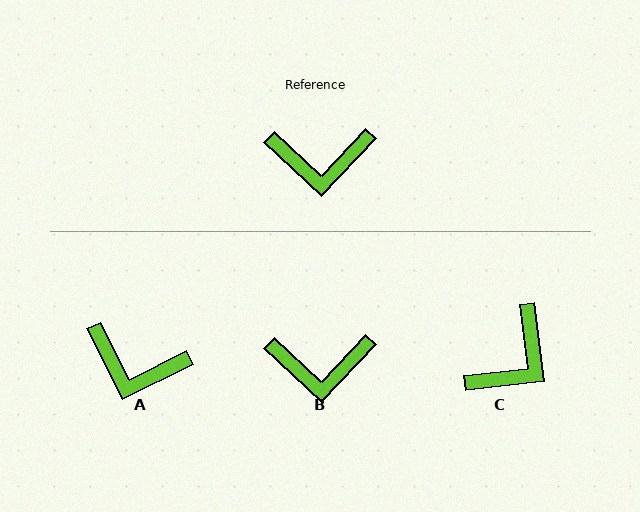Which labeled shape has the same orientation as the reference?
B.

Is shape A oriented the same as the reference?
No, it is off by about 20 degrees.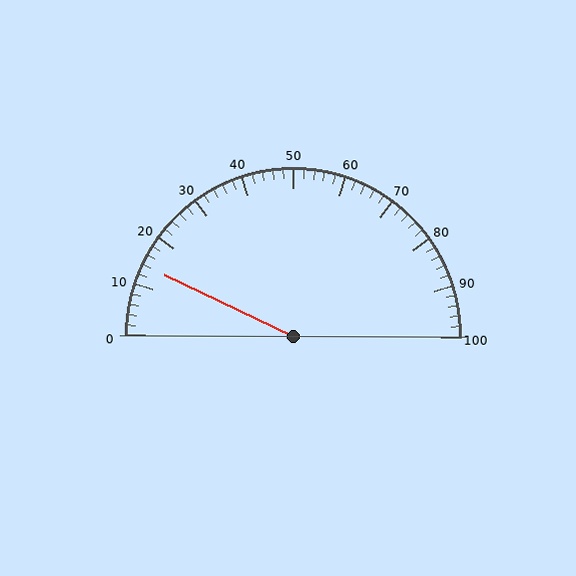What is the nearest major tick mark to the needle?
The nearest major tick mark is 10.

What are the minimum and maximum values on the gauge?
The gauge ranges from 0 to 100.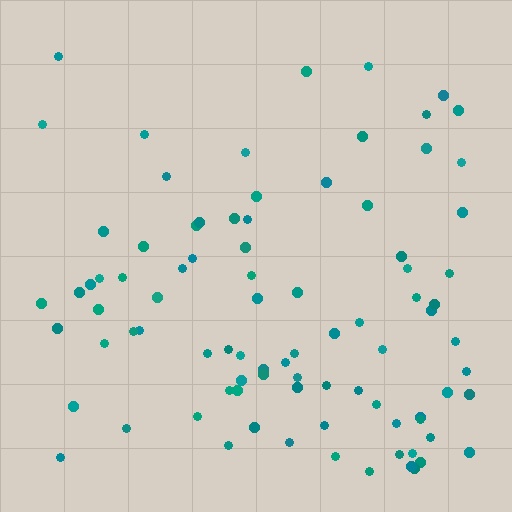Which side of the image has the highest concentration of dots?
The bottom.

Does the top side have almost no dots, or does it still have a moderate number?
Still a moderate number, just noticeably fewer than the bottom.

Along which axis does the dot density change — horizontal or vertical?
Vertical.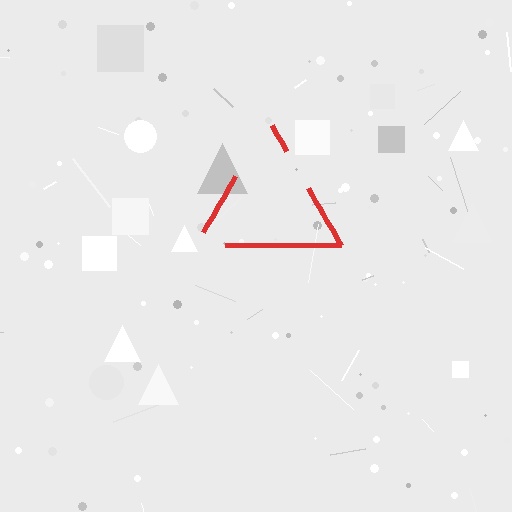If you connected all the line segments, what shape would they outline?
They would outline a triangle.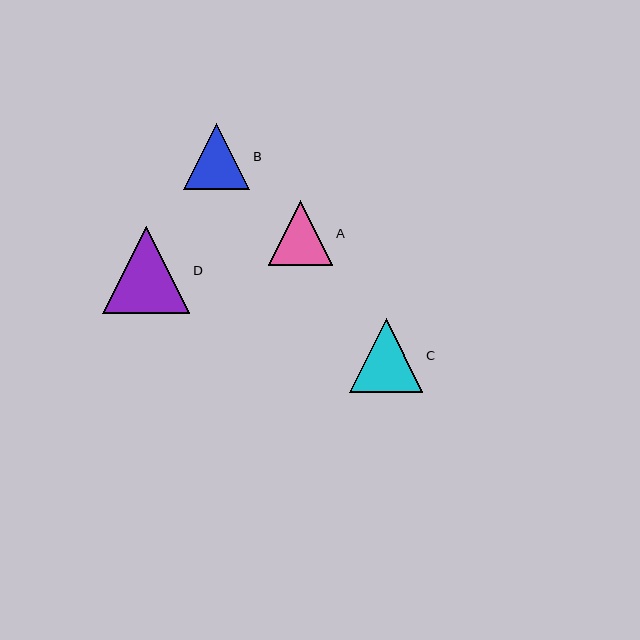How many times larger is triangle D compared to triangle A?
Triangle D is approximately 1.4 times the size of triangle A.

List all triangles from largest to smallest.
From largest to smallest: D, C, B, A.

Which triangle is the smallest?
Triangle A is the smallest with a size of approximately 64 pixels.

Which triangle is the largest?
Triangle D is the largest with a size of approximately 87 pixels.